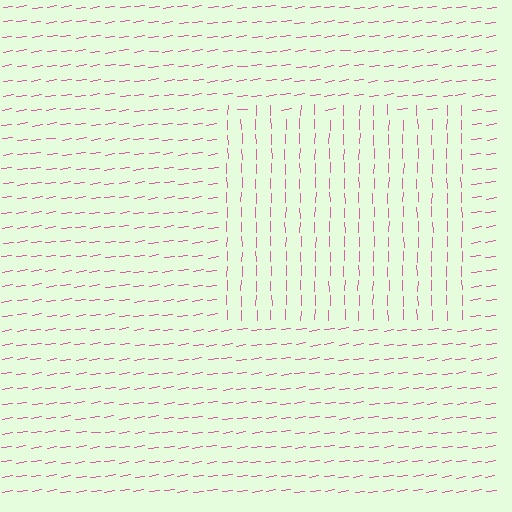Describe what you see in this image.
The image is filled with small pink line segments. A rectangle region in the image has lines oriented differently from the surrounding lines, creating a visible texture boundary.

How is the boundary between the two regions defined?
The boundary is defined purely by a change in line orientation (approximately 82 degrees difference). All lines are the same color and thickness.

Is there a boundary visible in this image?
Yes, there is a texture boundary formed by a change in line orientation.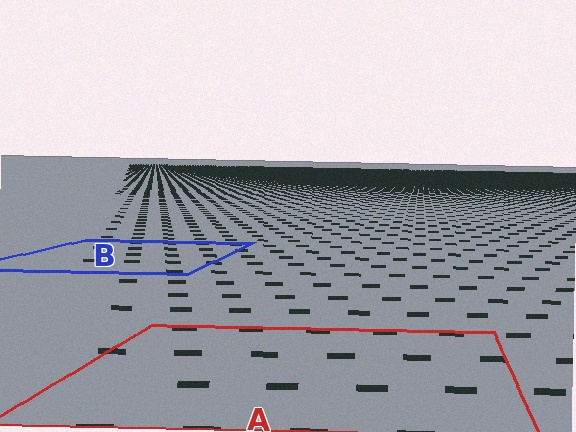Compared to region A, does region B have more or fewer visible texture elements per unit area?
Region B has more texture elements per unit area — they are packed more densely because it is farther away.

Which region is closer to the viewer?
Region A is closer. The texture elements there are larger and more spread out.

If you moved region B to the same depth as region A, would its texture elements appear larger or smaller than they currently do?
They would appear larger. At a closer depth, the same texture elements are projected at a bigger on-screen size.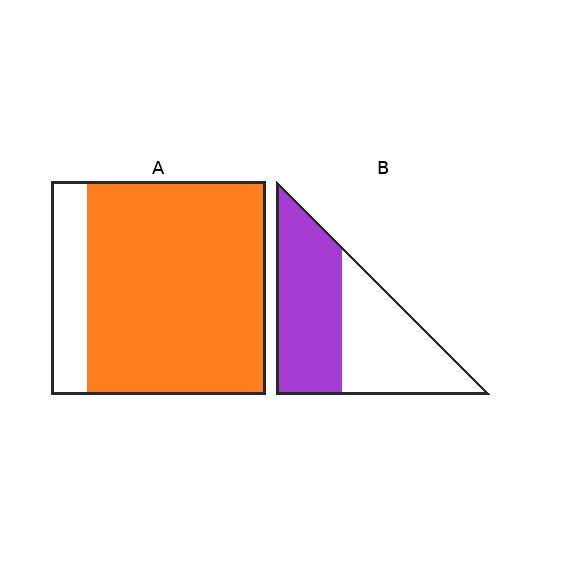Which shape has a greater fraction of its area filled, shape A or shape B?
Shape A.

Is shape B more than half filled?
Roughly half.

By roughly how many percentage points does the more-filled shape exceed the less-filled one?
By roughly 30 percentage points (A over B).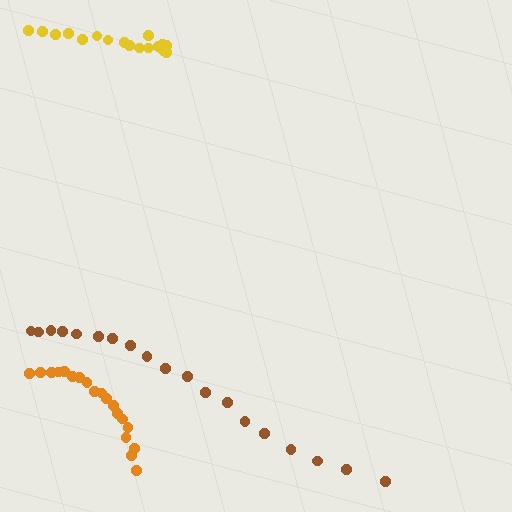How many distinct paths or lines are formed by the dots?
There are 3 distinct paths.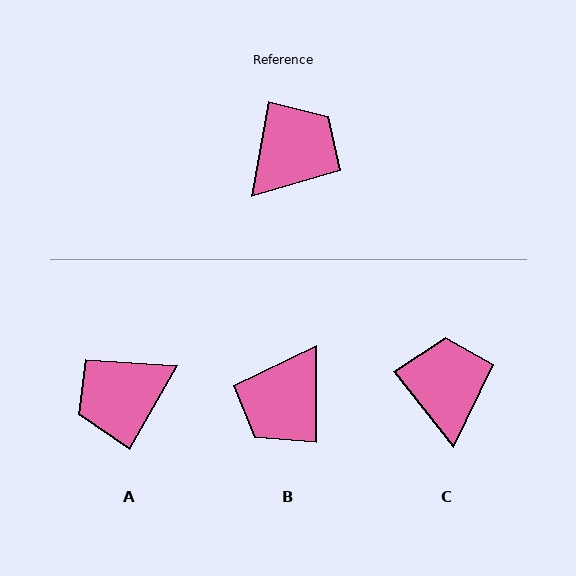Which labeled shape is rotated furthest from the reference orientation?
B, about 170 degrees away.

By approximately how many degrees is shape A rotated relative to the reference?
Approximately 160 degrees counter-clockwise.